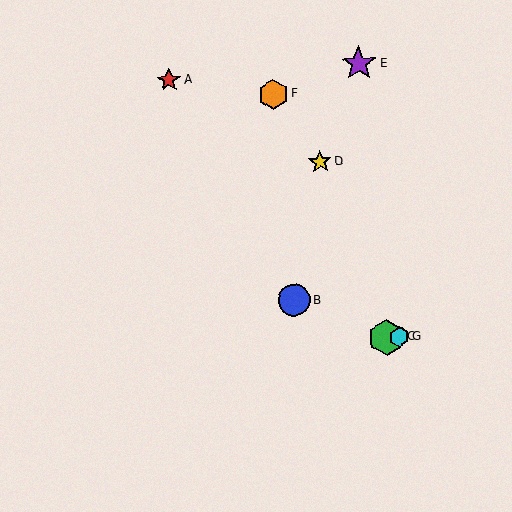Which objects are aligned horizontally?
Objects C, G are aligned horizontally.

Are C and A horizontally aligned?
No, C is at y≈337 and A is at y≈80.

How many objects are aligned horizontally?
2 objects (C, G) are aligned horizontally.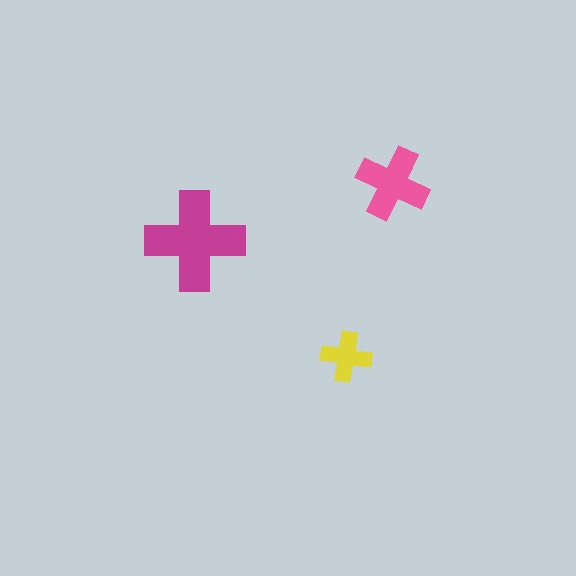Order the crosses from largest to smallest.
the magenta one, the pink one, the yellow one.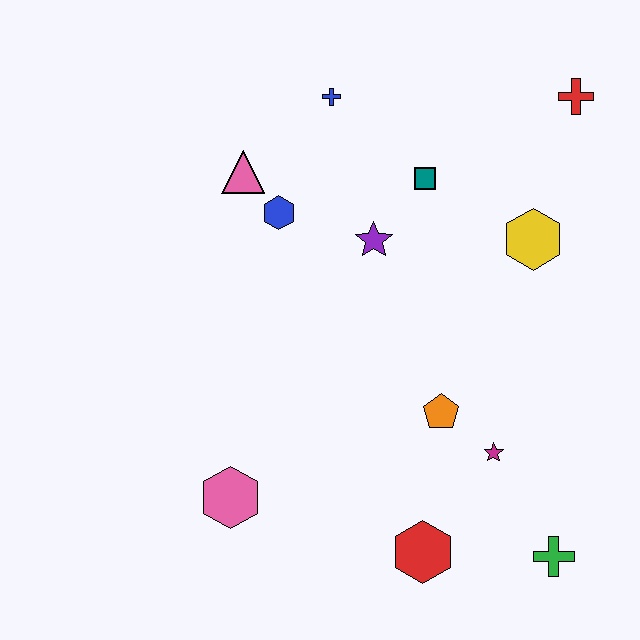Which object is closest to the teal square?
The purple star is closest to the teal square.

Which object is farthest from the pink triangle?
The green cross is farthest from the pink triangle.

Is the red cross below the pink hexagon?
No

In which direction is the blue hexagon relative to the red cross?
The blue hexagon is to the left of the red cross.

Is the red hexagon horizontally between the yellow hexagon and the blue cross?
Yes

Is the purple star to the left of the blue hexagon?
No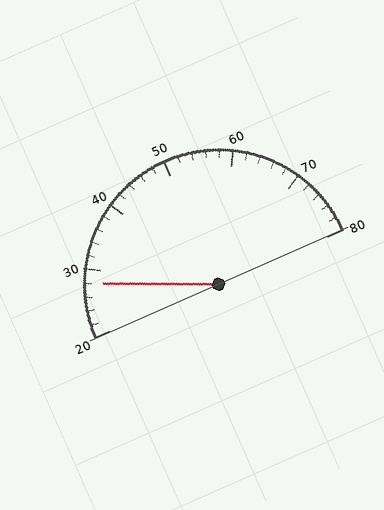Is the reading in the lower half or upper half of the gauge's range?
The reading is in the lower half of the range (20 to 80).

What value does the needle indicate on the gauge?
The needle indicates approximately 28.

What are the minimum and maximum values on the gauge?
The gauge ranges from 20 to 80.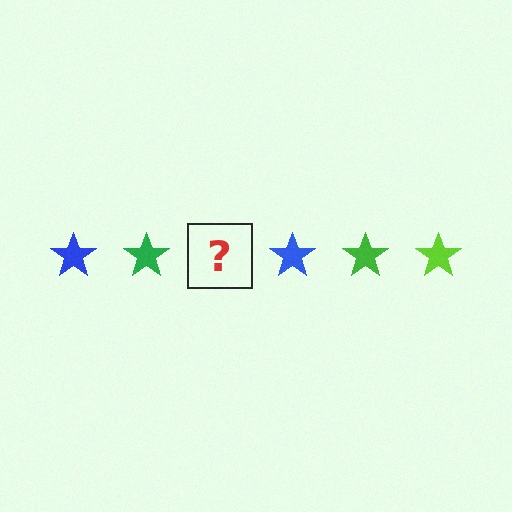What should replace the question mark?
The question mark should be replaced with a lime star.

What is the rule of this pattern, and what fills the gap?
The rule is that the pattern cycles through blue, green, lime stars. The gap should be filled with a lime star.